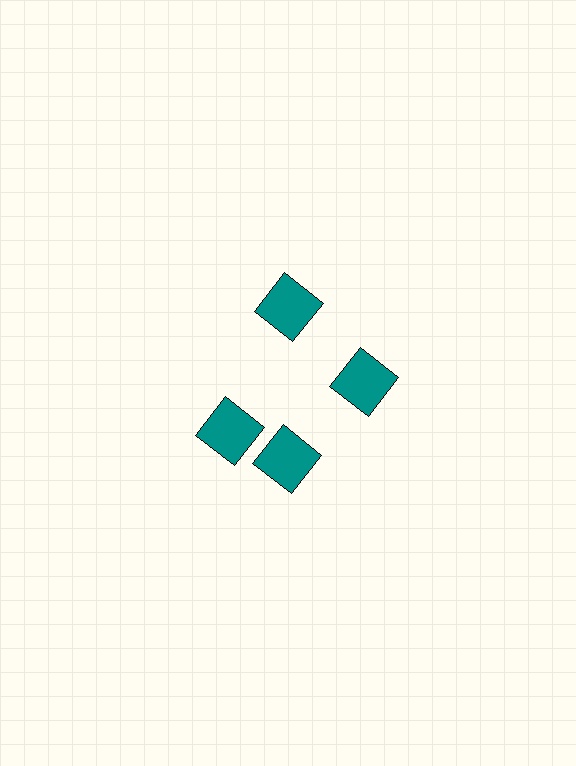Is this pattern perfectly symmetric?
No. The 4 teal squares are arranged in a ring, but one element near the 9 o'clock position is rotated out of alignment along the ring, breaking the 4-fold rotational symmetry.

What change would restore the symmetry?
The symmetry would be restored by rotating it back into even spacing with its neighbors so that all 4 squares sit at equal angles and equal distance from the center.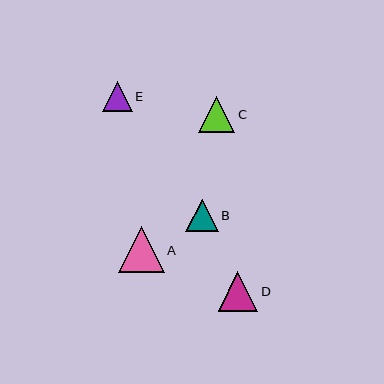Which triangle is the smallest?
Triangle E is the smallest with a size of approximately 30 pixels.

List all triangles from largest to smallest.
From largest to smallest: A, D, C, B, E.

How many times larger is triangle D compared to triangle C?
Triangle D is approximately 1.1 times the size of triangle C.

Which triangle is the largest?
Triangle A is the largest with a size of approximately 45 pixels.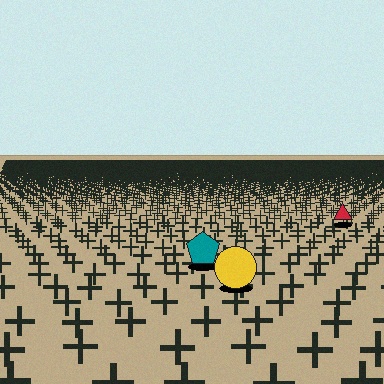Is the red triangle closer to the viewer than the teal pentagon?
No. The teal pentagon is closer — you can tell from the texture gradient: the ground texture is coarser near it.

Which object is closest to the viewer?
The yellow circle is closest. The texture marks near it are larger and more spread out.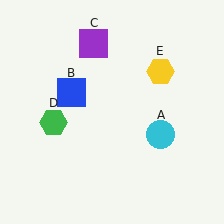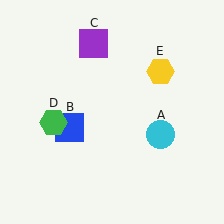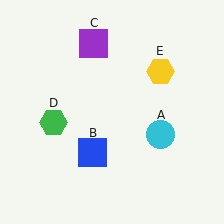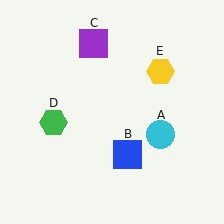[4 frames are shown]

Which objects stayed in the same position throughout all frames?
Cyan circle (object A) and purple square (object C) and green hexagon (object D) and yellow hexagon (object E) remained stationary.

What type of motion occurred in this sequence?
The blue square (object B) rotated counterclockwise around the center of the scene.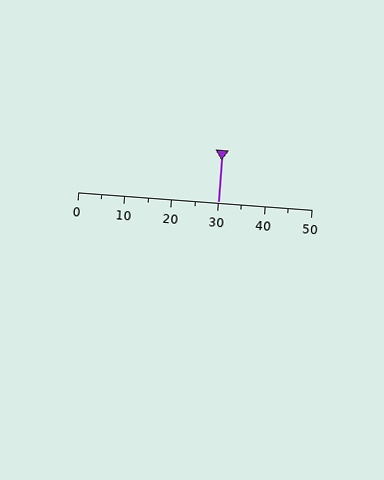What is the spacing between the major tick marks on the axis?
The major ticks are spaced 10 apart.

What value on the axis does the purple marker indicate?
The marker indicates approximately 30.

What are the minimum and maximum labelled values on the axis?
The axis runs from 0 to 50.